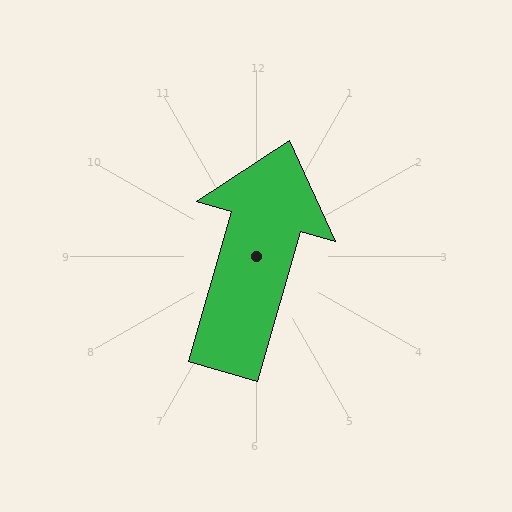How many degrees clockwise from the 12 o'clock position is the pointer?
Approximately 16 degrees.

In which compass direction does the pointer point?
North.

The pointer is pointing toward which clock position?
Roughly 1 o'clock.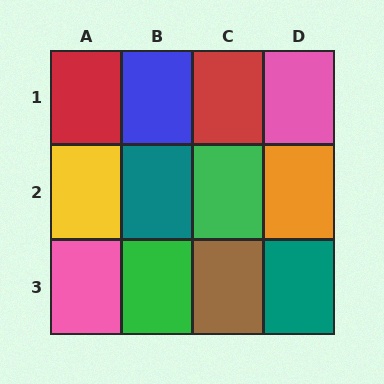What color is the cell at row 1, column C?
Red.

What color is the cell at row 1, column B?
Blue.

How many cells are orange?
1 cell is orange.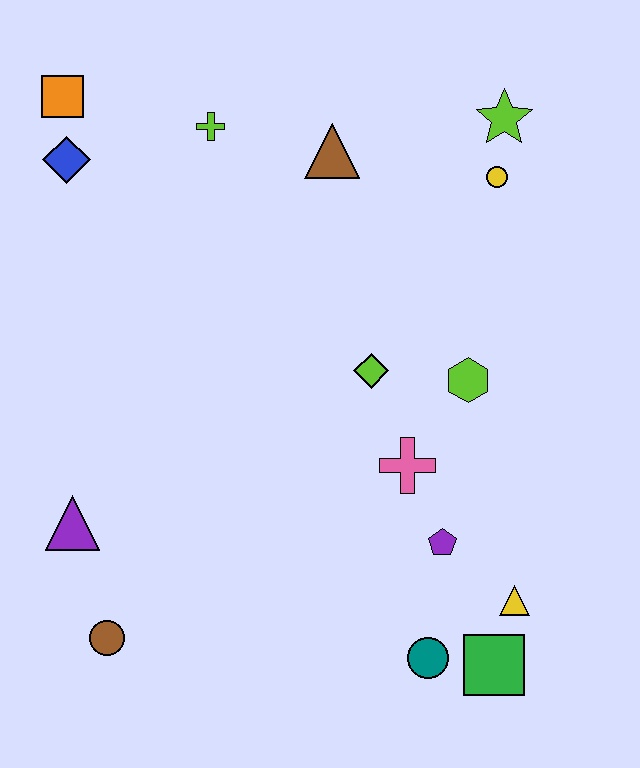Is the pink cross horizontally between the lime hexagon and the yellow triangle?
No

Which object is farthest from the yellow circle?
The brown circle is farthest from the yellow circle.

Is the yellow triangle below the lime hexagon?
Yes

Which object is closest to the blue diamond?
The orange square is closest to the blue diamond.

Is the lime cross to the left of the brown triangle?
Yes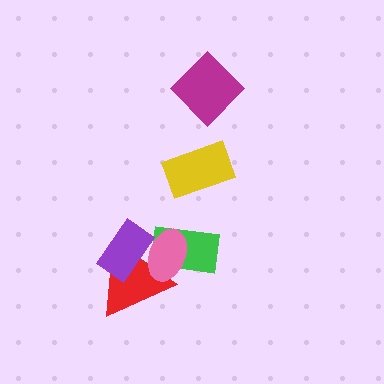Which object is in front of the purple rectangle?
The pink ellipse is in front of the purple rectangle.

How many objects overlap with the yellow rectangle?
0 objects overlap with the yellow rectangle.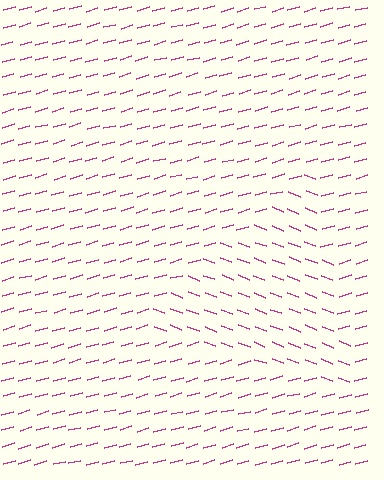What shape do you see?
I see a triangle.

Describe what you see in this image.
The image is filled with small magenta line segments. A triangle region in the image has lines oriented differently from the surrounding lines, creating a visible texture boundary.